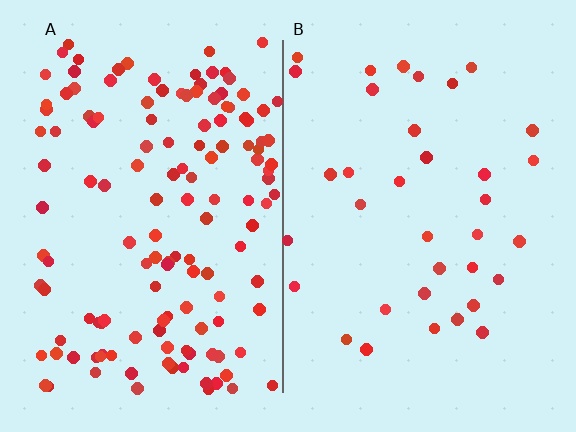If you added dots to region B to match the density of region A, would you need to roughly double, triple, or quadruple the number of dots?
Approximately quadruple.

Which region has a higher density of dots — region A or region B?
A (the left).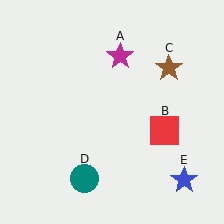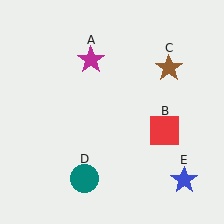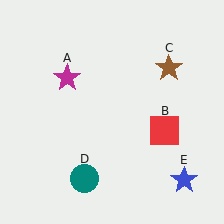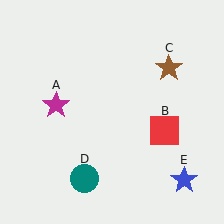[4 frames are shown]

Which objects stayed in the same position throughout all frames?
Red square (object B) and brown star (object C) and teal circle (object D) and blue star (object E) remained stationary.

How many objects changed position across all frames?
1 object changed position: magenta star (object A).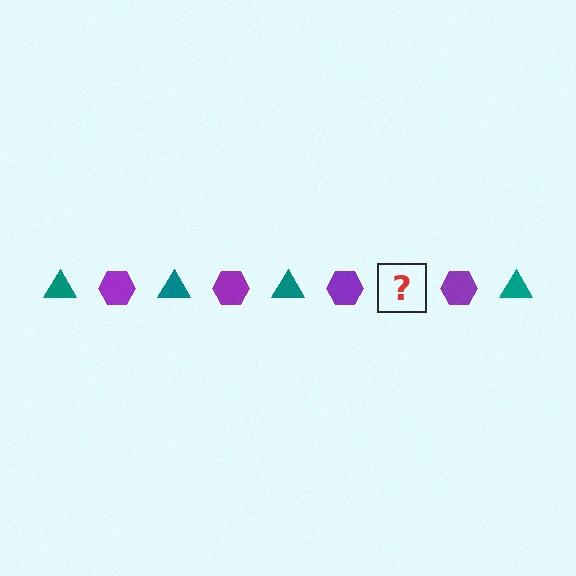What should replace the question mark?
The question mark should be replaced with a teal triangle.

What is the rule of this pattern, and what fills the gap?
The rule is that the pattern alternates between teal triangle and purple hexagon. The gap should be filled with a teal triangle.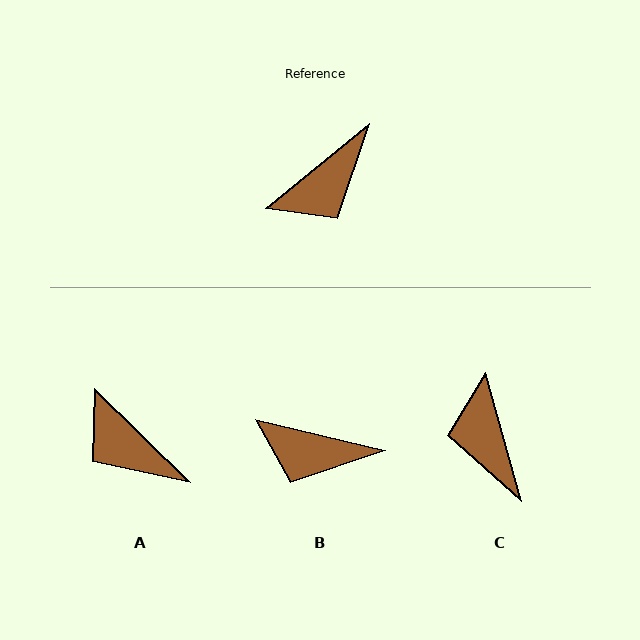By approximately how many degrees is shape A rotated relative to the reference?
Approximately 84 degrees clockwise.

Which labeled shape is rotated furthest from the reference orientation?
C, about 113 degrees away.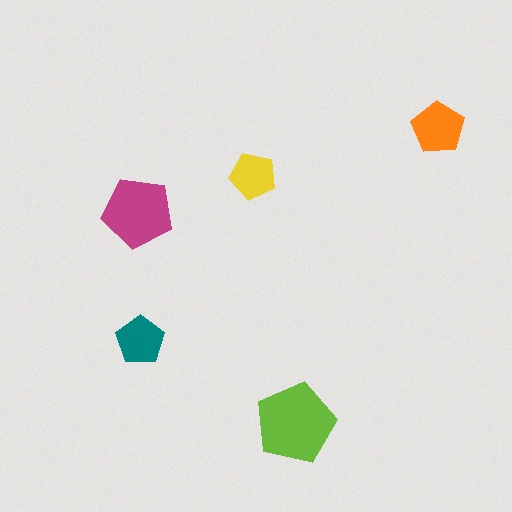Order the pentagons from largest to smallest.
the lime one, the magenta one, the orange one, the teal one, the yellow one.